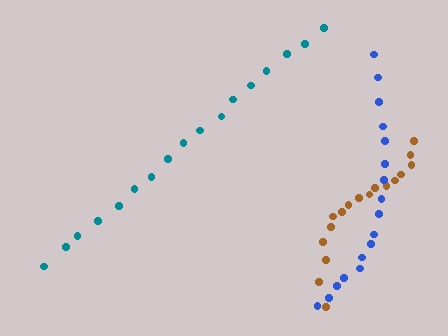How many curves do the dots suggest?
There are 3 distinct paths.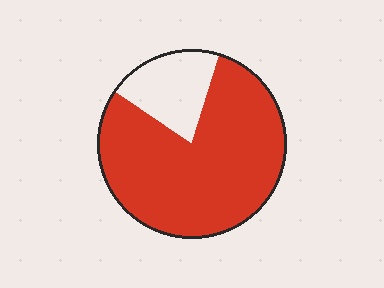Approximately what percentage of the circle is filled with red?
Approximately 80%.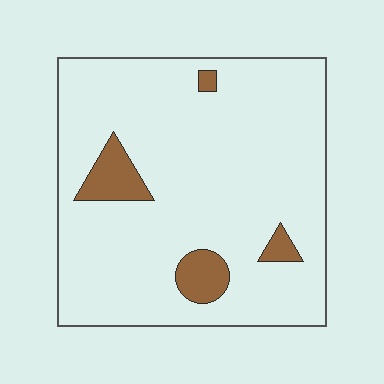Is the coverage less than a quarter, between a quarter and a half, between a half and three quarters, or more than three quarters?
Less than a quarter.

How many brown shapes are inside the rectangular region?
4.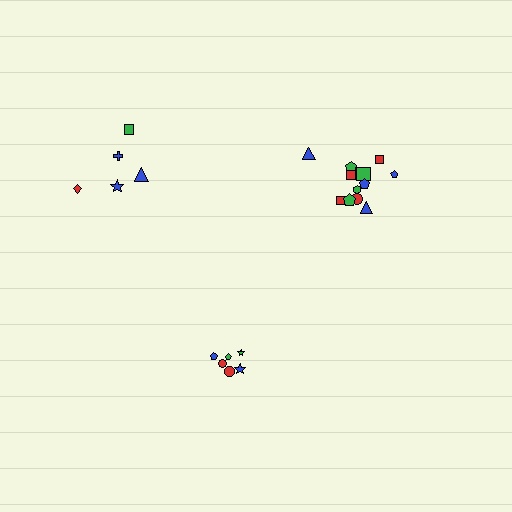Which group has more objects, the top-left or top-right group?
The top-right group.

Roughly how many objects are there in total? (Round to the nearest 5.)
Roughly 25 objects in total.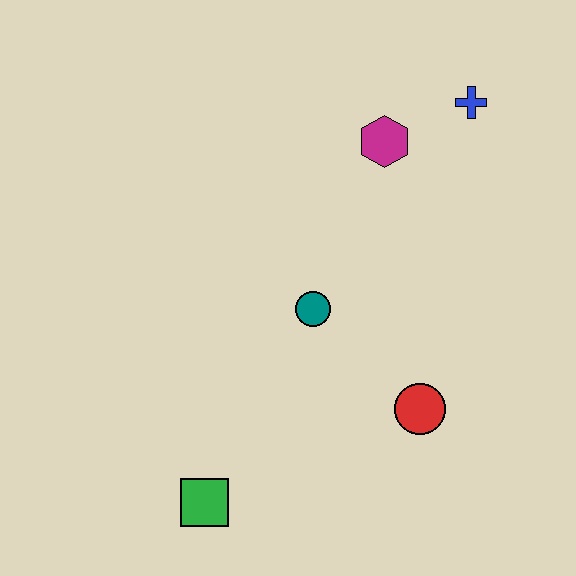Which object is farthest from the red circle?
The blue cross is farthest from the red circle.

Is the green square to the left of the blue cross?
Yes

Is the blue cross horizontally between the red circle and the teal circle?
No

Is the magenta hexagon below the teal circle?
No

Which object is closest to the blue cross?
The magenta hexagon is closest to the blue cross.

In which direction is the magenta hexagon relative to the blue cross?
The magenta hexagon is to the left of the blue cross.